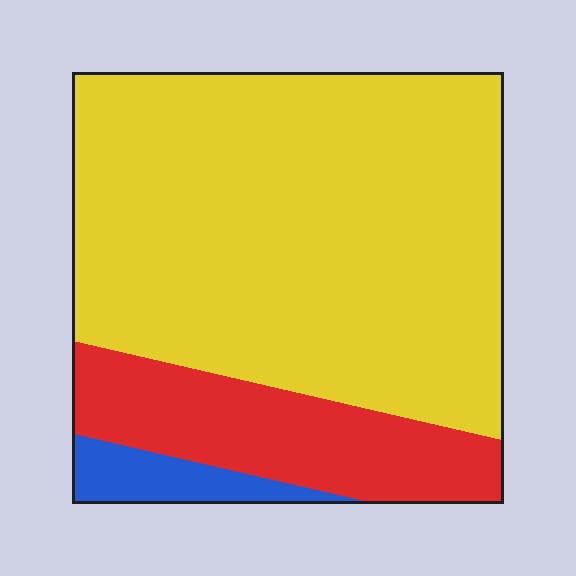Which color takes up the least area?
Blue, at roughly 5%.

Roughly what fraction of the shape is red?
Red covers around 20% of the shape.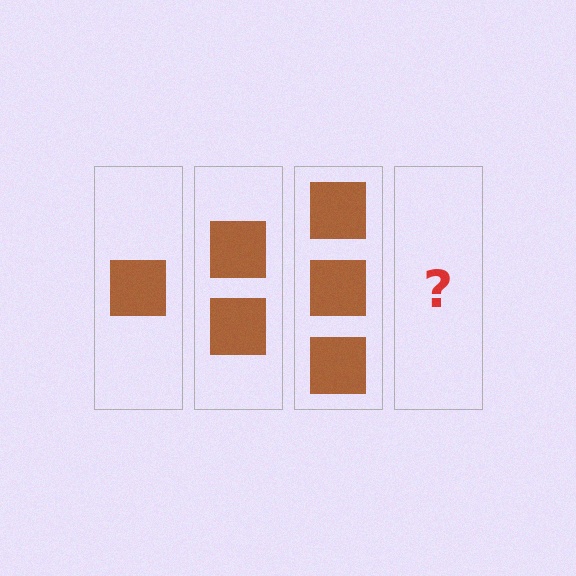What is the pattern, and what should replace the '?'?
The pattern is that each step adds one more square. The '?' should be 4 squares.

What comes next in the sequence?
The next element should be 4 squares.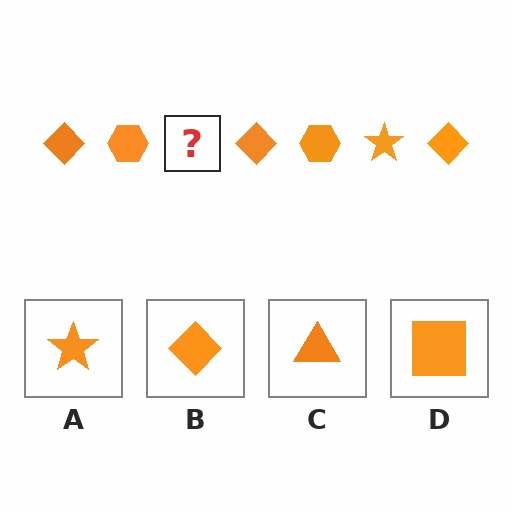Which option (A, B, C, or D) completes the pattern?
A.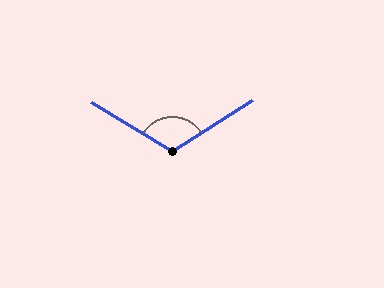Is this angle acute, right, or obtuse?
It is obtuse.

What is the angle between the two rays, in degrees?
Approximately 117 degrees.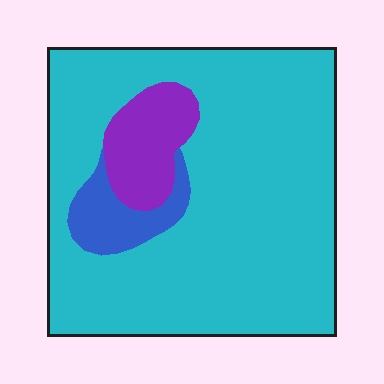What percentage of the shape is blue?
Blue covers 8% of the shape.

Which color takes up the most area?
Cyan, at roughly 80%.